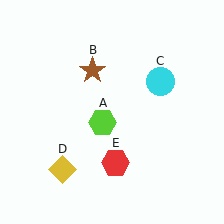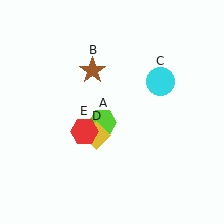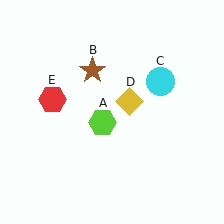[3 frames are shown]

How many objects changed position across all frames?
2 objects changed position: yellow diamond (object D), red hexagon (object E).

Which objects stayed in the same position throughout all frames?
Lime hexagon (object A) and brown star (object B) and cyan circle (object C) remained stationary.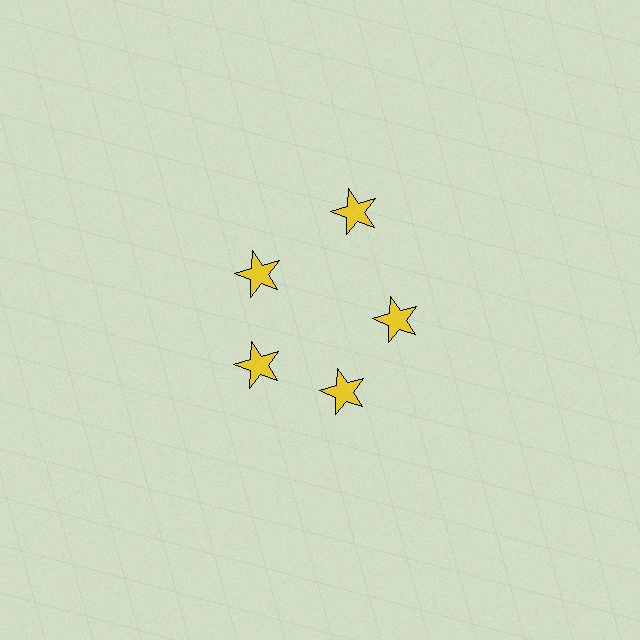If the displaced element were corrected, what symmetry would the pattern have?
It would have 5-fold rotational symmetry — the pattern would map onto itself every 72 degrees.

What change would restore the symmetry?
The symmetry would be restored by moving it inward, back onto the ring so that all 5 stars sit at equal angles and equal distance from the center.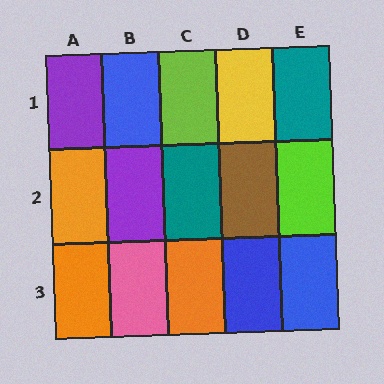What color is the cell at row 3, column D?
Blue.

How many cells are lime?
2 cells are lime.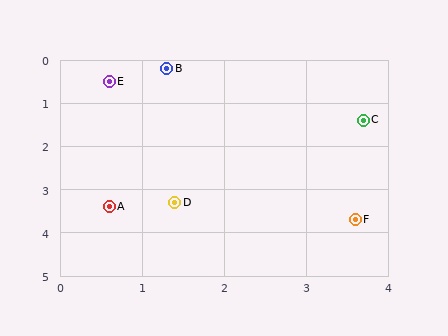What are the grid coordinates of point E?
Point E is at approximately (0.6, 0.5).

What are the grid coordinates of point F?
Point F is at approximately (3.6, 3.7).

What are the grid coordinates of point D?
Point D is at approximately (1.4, 3.3).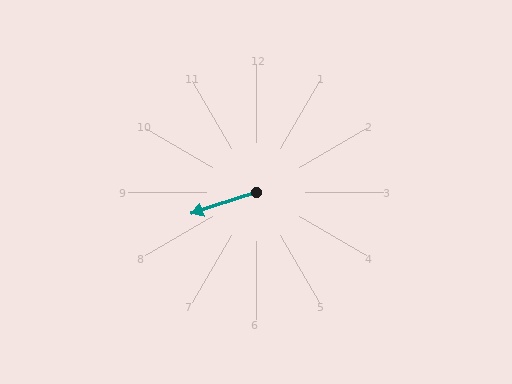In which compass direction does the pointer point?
West.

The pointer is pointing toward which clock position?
Roughly 8 o'clock.